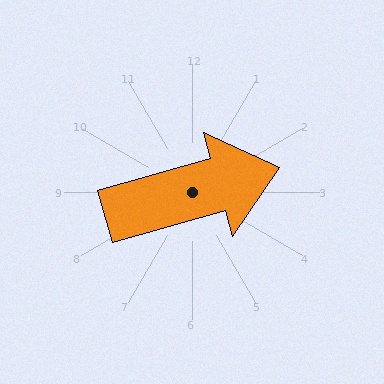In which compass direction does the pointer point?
East.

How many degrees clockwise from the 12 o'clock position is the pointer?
Approximately 74 degrees.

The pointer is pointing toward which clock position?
Roughly 2 o'clock.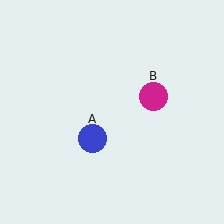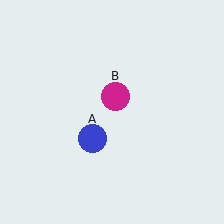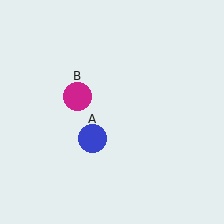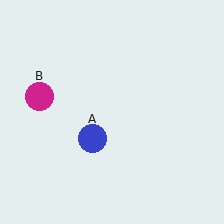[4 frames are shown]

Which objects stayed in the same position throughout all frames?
Blue circle (object A) remained stationary.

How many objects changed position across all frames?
1 object changed position: magenta circle (object B).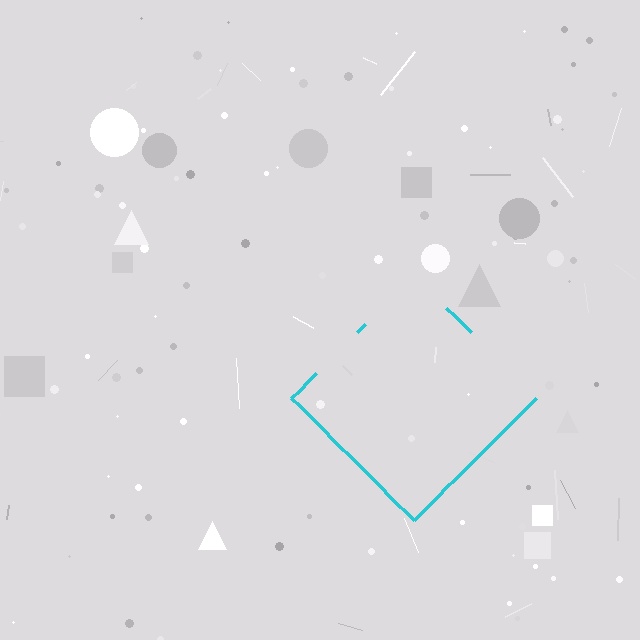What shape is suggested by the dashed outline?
The dashed outline suggests a diamond.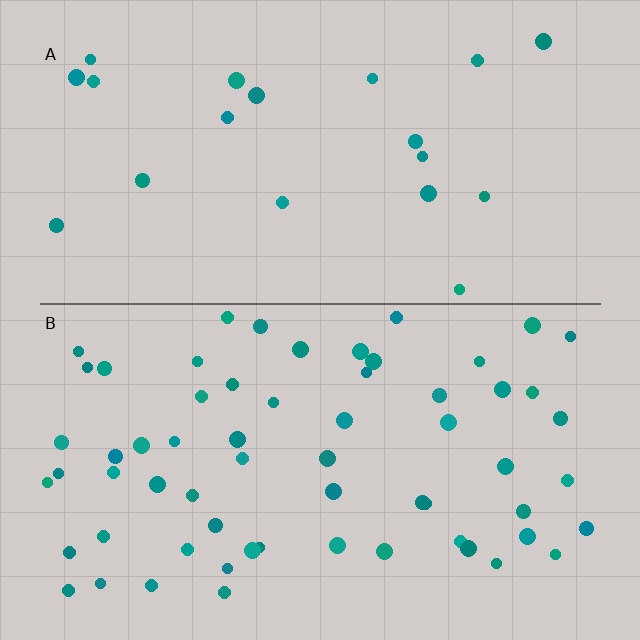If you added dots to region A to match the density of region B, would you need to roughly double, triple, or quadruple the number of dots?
Approximately triple.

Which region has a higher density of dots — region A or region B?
B (the bottom).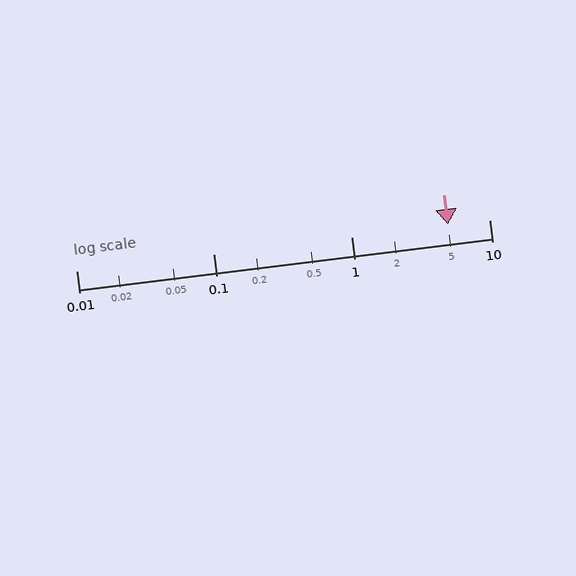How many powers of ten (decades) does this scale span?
The scale spans 3 decades, from 0.01 to 10.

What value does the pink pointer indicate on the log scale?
The pointer indicates approximately 5.